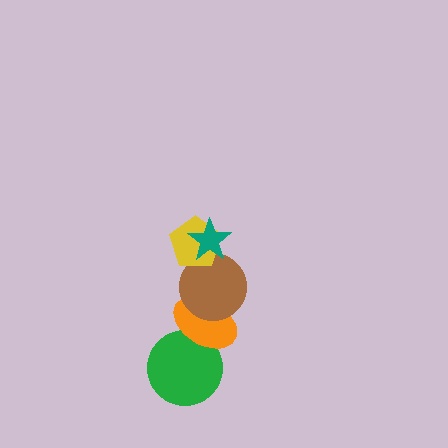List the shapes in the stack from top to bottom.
From top to bottom: the teal star, the yellow pentagon, the brown circle, the orange ellipse, the green circle.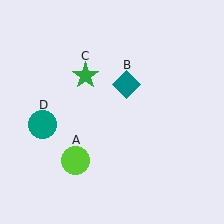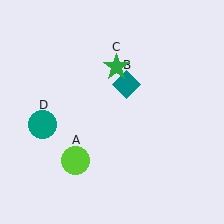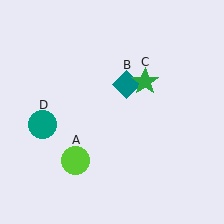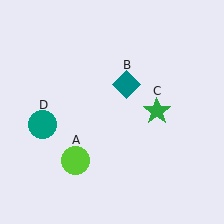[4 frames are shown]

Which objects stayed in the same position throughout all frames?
Lime circle (object A) and teal diamond (object B) and teal circle (object D) remained stationary.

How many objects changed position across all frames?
1 object changed position: green star (object C).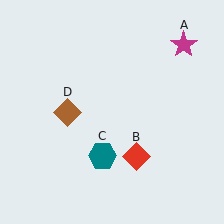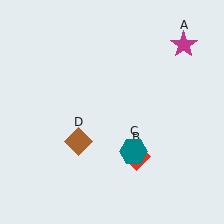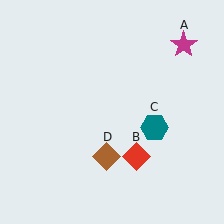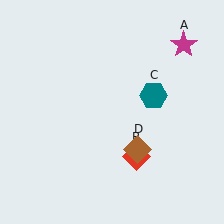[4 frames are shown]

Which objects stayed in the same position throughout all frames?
Magenta star (object A) and red diamond (object B) remained stationary.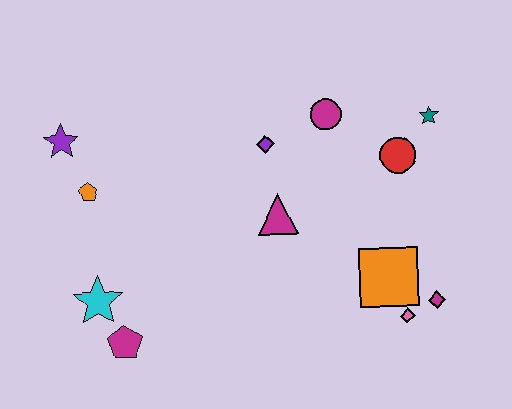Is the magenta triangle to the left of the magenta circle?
Yes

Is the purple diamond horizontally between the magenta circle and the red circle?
No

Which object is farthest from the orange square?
The purple star is farthest from the orange square.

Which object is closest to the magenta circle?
The purple diamond is closest to the magenta circle.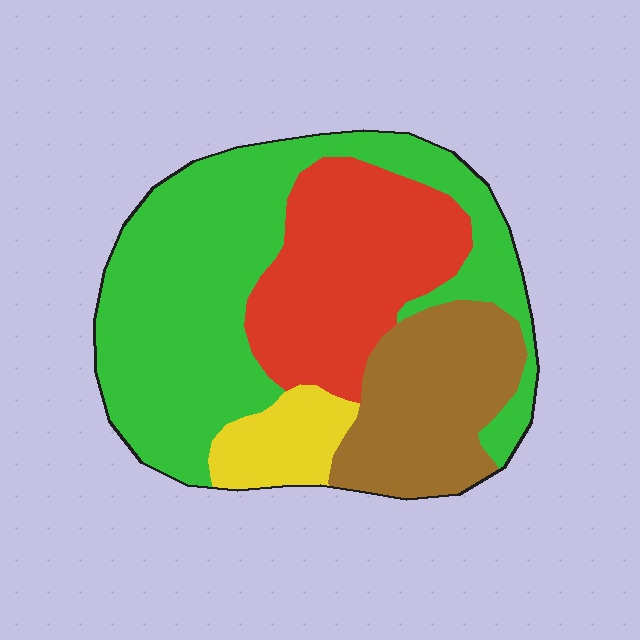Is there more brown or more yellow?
Brown.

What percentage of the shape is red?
Red covers 25% of the shape.